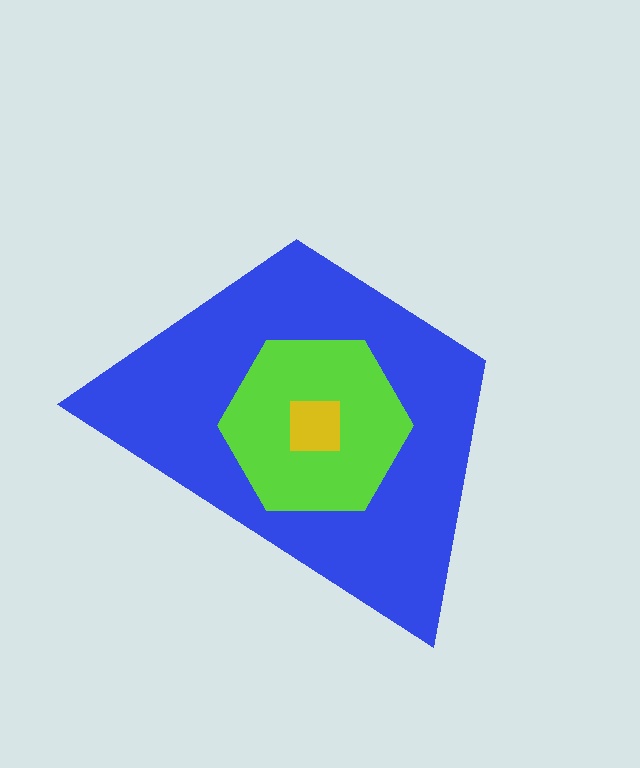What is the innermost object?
The yellow square.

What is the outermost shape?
The blue trapezoid.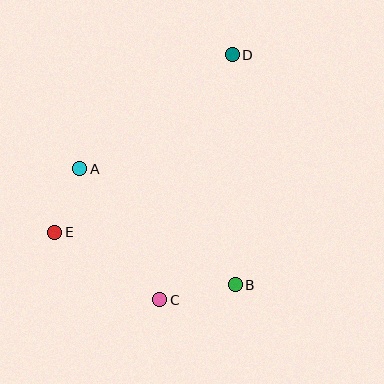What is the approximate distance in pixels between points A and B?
The distance between A and B is approximately 194 pixels.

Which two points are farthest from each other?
Points C and D are farthest from each other.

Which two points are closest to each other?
Points A and E are closest to each other.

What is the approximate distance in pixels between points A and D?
The distance between A and D is approximately 190 pixels.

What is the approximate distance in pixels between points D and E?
The distance between D and E is approximately 251 pixels.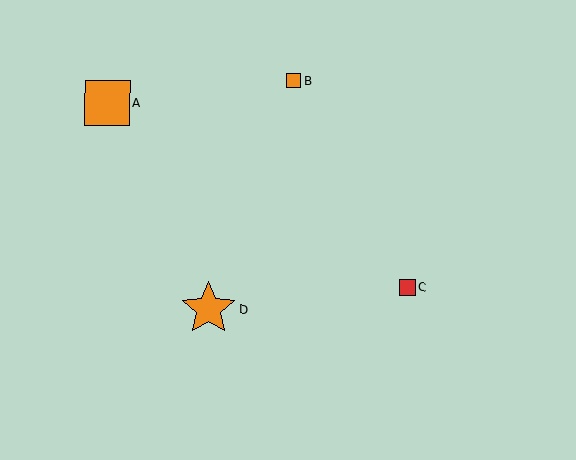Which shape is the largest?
The orange star (labeled D) is the largest.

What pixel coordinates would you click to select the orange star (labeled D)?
Click at (209, 309) to select the orange star D.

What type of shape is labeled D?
Shape D is an orange star.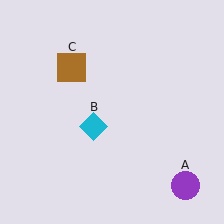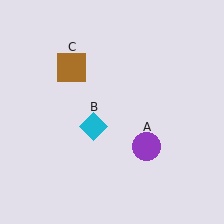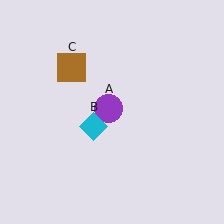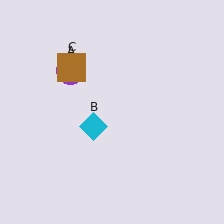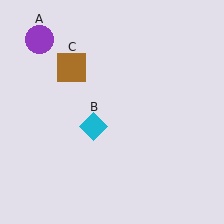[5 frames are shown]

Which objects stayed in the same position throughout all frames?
Cyan diamond (object B) and brown square (object C) remained stationary.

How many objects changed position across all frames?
1 object changed position: purple circle (object A).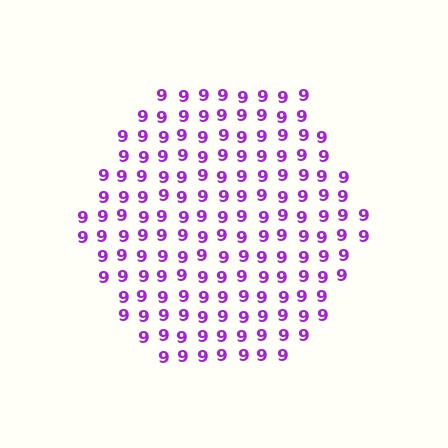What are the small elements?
The small elements are digit 9's.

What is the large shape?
The large shape is a hexagon.